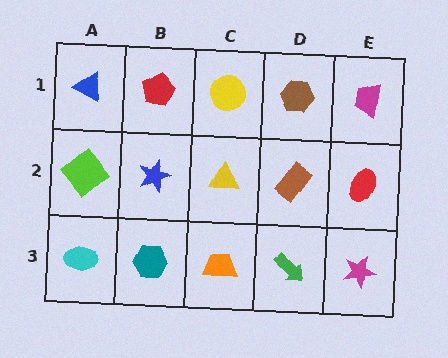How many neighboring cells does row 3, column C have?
3.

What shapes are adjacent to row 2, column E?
A magenta trapezoid (row 1, column E), a magenta star (row 3, column E), a brown rectangle (row 2, column D).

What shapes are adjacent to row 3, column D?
A brown rectangle (row 2, column D), an orange trapezoid (row 3, column C), a magenta star (row 3, column E).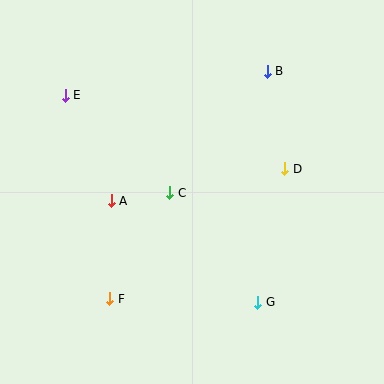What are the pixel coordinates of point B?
Point B is at (267, 71).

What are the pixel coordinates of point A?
Point A is at (111, 201).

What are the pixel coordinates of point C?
Point C is at (170, 193).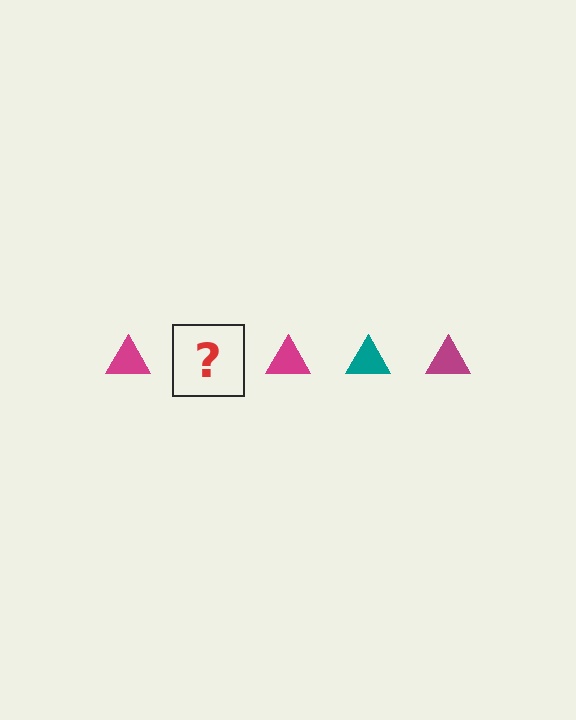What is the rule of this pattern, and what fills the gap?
The rule is that the pattern cycles through magenta, teal triangles. The gap should be filled with a teal triangle.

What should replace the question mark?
The question mark should be replaced with a teal triangle.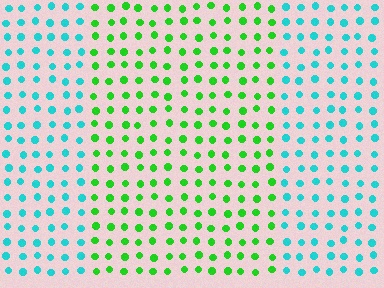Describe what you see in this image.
The image is filled with small cyan elements in a uniform arrangement. A rectangle-shaped region is visible where the elements are tinted to a slightly different hue, forming a subtle color boundary.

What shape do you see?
I see a rectangle.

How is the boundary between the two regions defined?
The boundary is defined purely by a slight shift in hue (about 59 degrees). Spacing, size, and orientation are identical on both sides.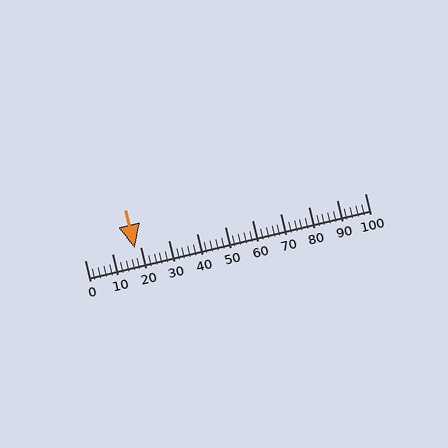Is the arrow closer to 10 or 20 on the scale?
The arrow is closer to 20.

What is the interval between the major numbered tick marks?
The major tick marks are spaced 10 units apart.